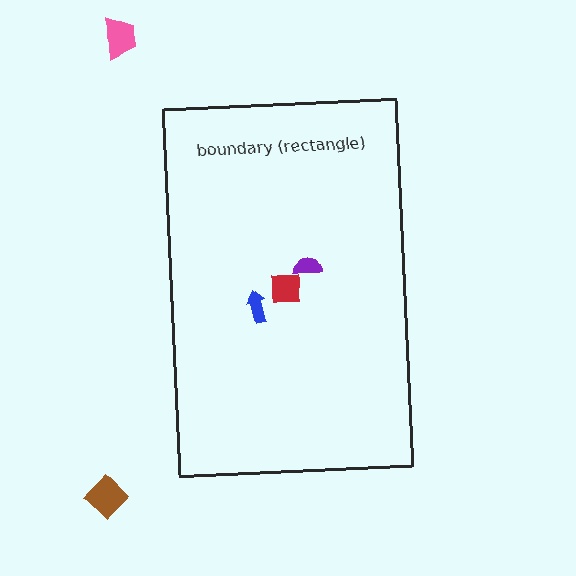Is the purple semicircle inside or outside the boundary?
Inside.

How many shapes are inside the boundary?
3 inside, 2 outside.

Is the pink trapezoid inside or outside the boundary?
Outside.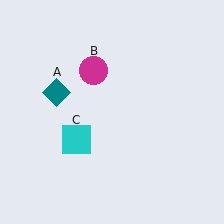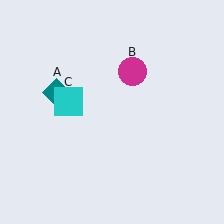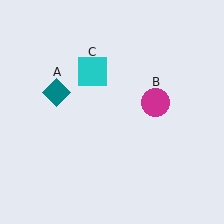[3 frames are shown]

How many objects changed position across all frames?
2 objects changed position: magenta circle (object B), cyan square (object C).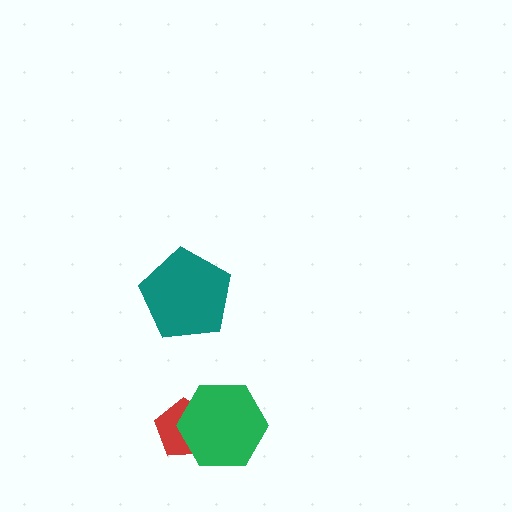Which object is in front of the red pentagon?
The green hexagon is in front of the red pentagon.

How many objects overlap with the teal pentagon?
0 objects overlap with the teal pentagon.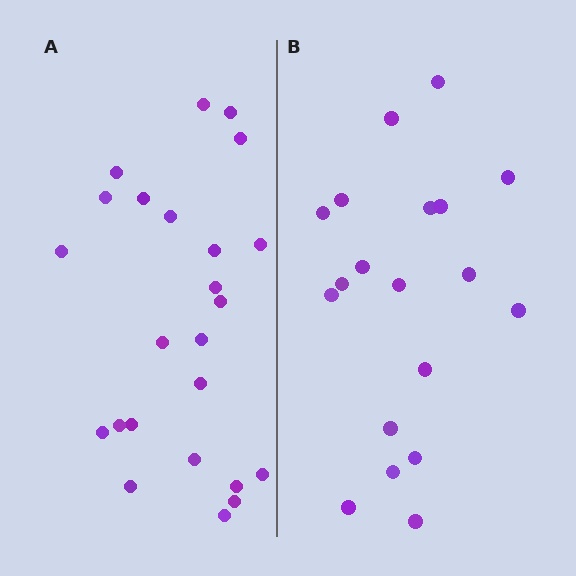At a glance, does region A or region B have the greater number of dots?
Region A (the left region) has more dots.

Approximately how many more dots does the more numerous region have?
Region A has about 5 more dots than region B.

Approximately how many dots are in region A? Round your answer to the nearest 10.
About 20 dots. (The exact count is 24, which rounds to 20.)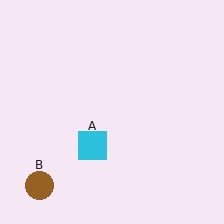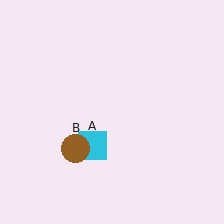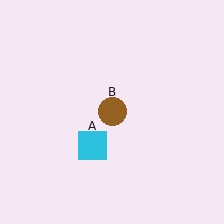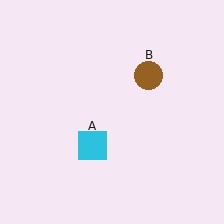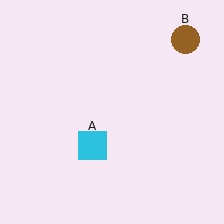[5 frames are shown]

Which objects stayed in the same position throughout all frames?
Cyan square (object A) remained stationary.